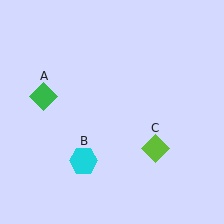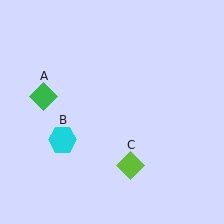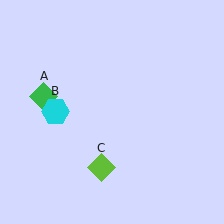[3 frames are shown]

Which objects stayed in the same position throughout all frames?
Green diamond (object A) remained stationary.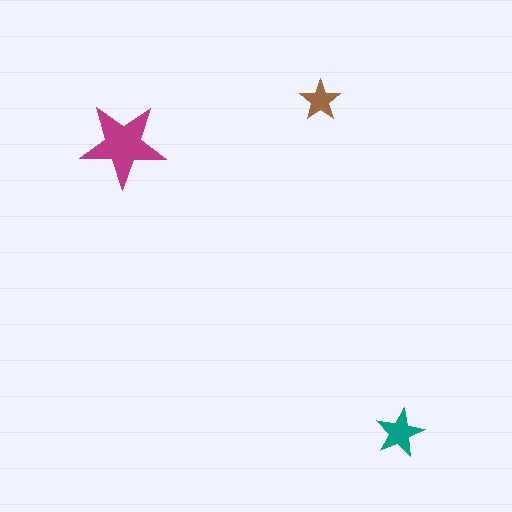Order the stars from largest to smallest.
the magenta one, the teal one, the brown one.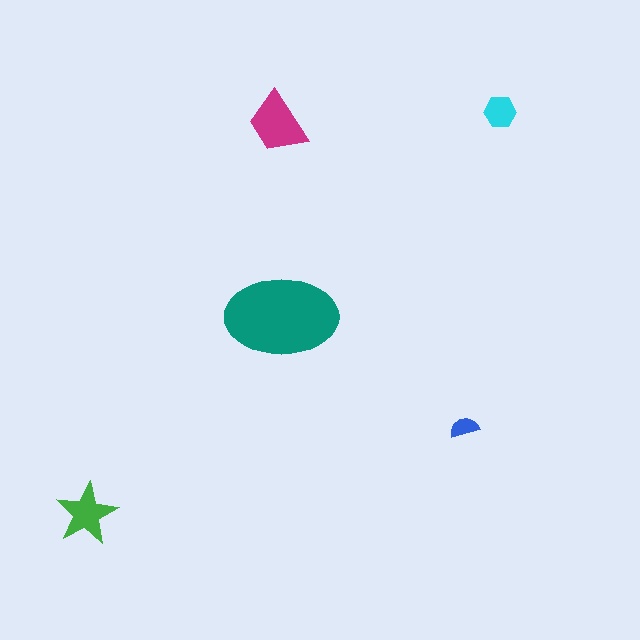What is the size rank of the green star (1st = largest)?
3rd.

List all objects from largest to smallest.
The teal ellipse, the magenta trapezoid, the green star, the cyan hexagon, the blue semicircle.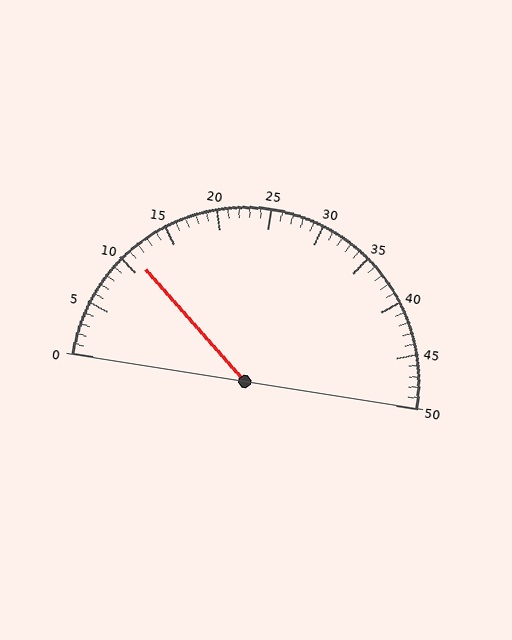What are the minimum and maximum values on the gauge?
The gauge ranges from 0 to 50.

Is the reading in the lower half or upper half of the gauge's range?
The reading is in the lower half of the range (0 to 50).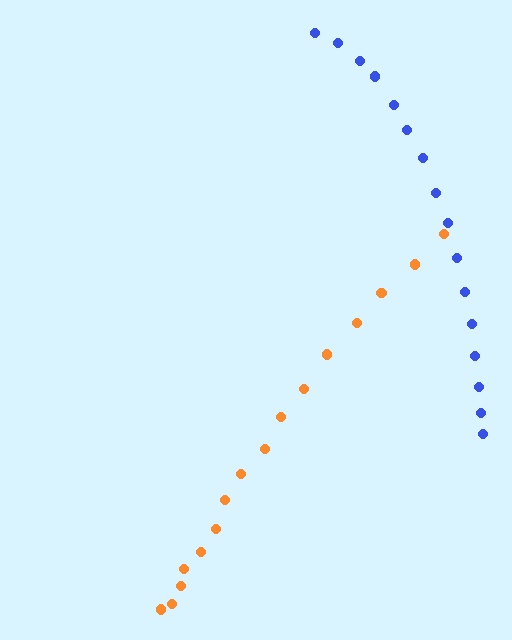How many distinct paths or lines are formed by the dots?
There are 2 distinct paths.